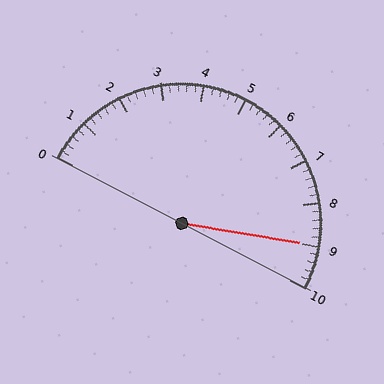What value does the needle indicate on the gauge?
The needle indicates approximately 9.0.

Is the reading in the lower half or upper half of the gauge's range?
The reading is in the upper half of the range (0 to 10).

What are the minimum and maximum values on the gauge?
The gauge ranges from 0 to 10.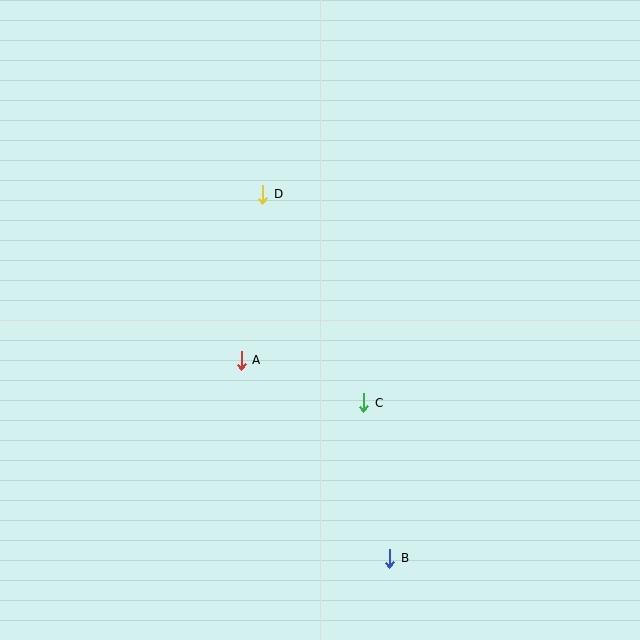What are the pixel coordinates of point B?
Point B is at (390, 558).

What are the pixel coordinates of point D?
Point D is at (263, 194).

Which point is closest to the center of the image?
Point A at (241, 360) is closest to the center.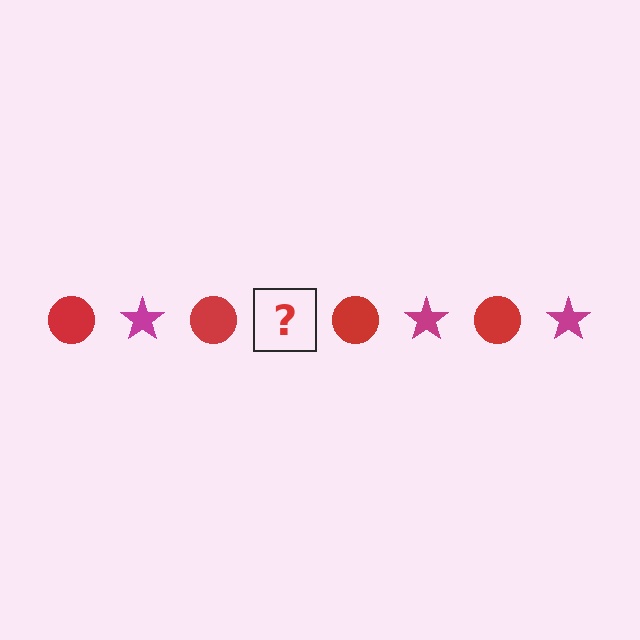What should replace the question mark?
The question mark should be replaced with a magenta star.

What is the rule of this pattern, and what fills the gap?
The rule is that the pattern alternates between red circle and magenta star. The gap should be filled with a magenta star.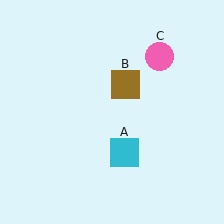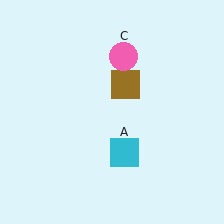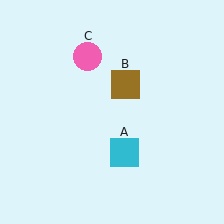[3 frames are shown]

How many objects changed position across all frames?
1 object changed position: pink circle (object C).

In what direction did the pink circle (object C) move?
The pink circle (object C) moved left.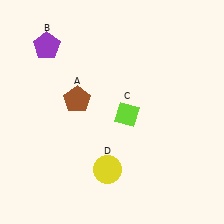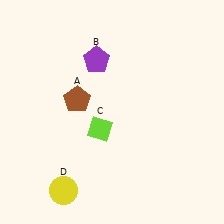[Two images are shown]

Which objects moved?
The objects that moved are: the purple pentagon (B), the lime diamond (C), the yellow circle (D).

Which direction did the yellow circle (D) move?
The yellow circle (D) moved left.